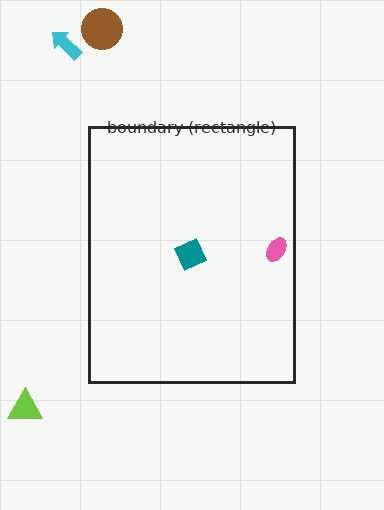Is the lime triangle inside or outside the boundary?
Outside.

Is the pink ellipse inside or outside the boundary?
Inside.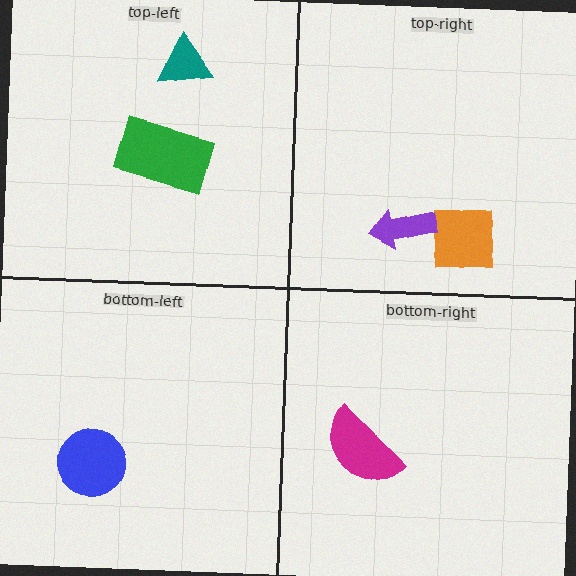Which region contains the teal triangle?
The top-left region.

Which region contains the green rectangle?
The top-left region.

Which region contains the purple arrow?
The top-right region.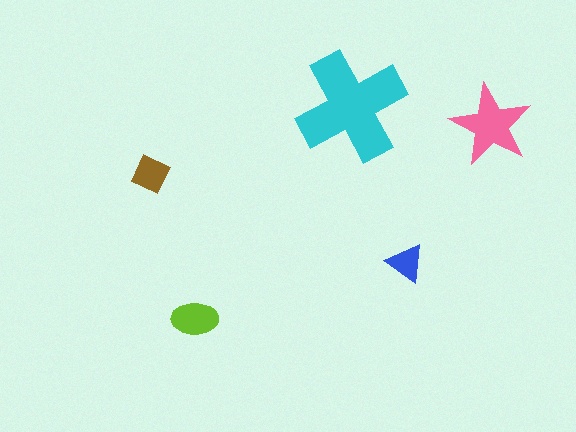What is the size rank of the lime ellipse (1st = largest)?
3rd.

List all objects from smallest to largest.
The blue triangle, the brown diamond, the lime ellipse, the pink star, the cyan cross.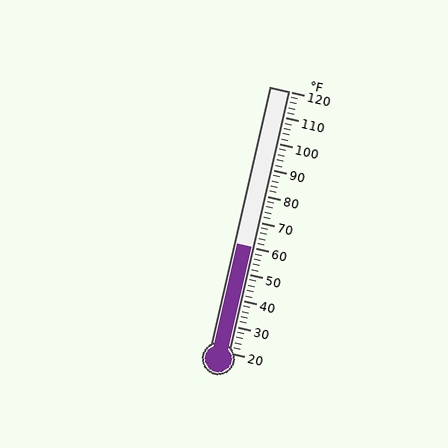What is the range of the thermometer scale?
The thermometer scale ranges from 20°F to 120°F.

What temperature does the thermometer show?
The thermometer shows approximately 60°F.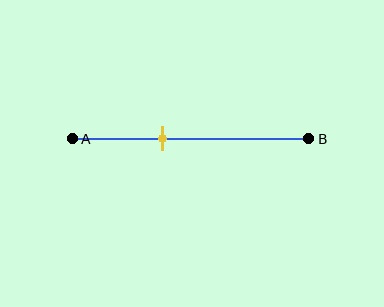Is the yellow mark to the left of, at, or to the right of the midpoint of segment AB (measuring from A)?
The yellow mark is to the left of the midpoint of segment AB.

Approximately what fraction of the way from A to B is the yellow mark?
The yellow mark is approximately 40% of the way from A to B.